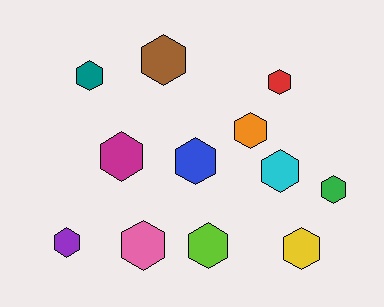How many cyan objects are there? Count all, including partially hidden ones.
There is 1 cyan object.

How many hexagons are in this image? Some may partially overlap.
There are 12 hexagons.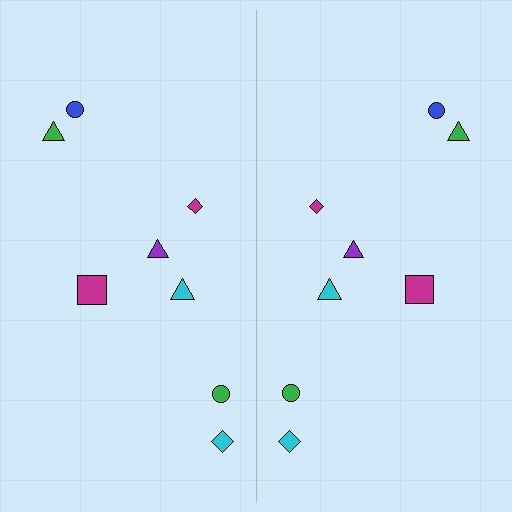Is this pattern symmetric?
Yes, this pattern has bilateral (reflection) symmetry.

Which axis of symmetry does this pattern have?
The pattern has a vertical axis of symmetry running through the center of the image.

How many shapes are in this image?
There are 16 shapes in this image.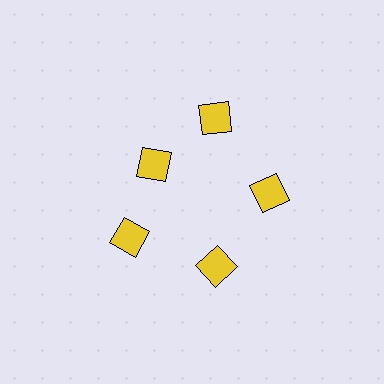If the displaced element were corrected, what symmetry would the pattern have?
It would have 5-fold rotational symmetry — the pattern would map onto itself every 72 degrees.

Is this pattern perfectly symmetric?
No. The 5 yellow diamonds are arranged in a ring, but one element near the 10 o'clock position is pulled inward toward the center, breaking the 5-fold rotational symmetry.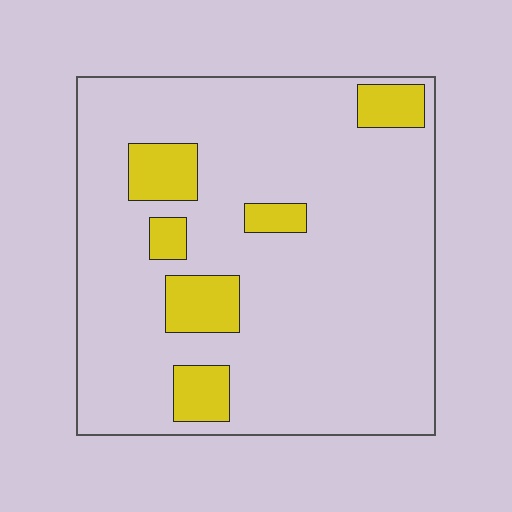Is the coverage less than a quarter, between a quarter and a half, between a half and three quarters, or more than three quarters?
Less than a quarter.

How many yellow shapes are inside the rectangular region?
6.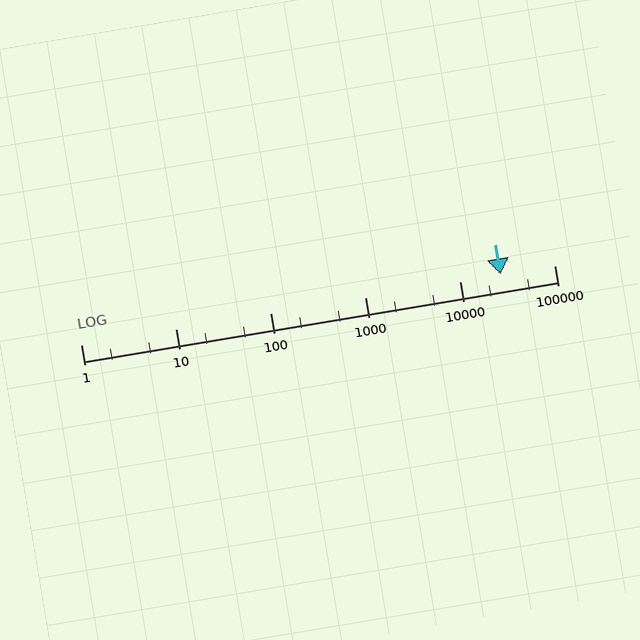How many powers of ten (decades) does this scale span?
The scale spans 5 decades, from 1 to 100000.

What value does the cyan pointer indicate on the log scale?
The pointer indicates approximately 27000.